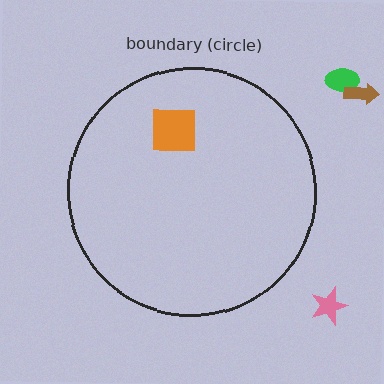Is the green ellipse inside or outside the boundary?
Outside.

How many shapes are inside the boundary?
1 inside, 3 outside.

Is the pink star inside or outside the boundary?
Outside.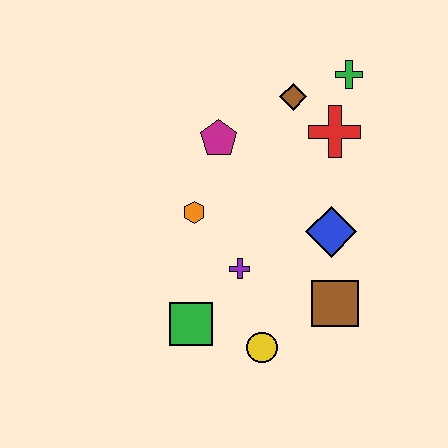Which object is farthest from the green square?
The green cross is farthest from the green square.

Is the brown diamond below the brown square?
No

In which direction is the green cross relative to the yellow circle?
The green cross is above the yellow circle.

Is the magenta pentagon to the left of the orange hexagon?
No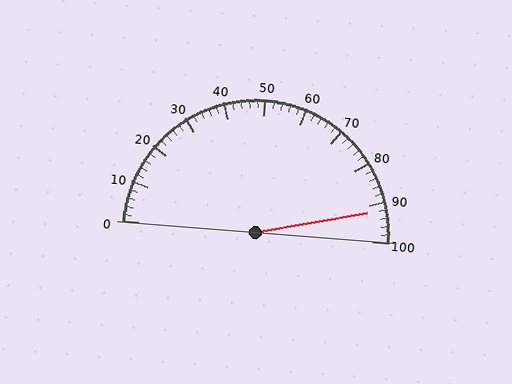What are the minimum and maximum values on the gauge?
The gauge ranges from 0 to 100.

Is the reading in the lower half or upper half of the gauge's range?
The reading is in the upper half of the range (0 to 100).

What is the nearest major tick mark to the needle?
The nearest major tick mark is 90.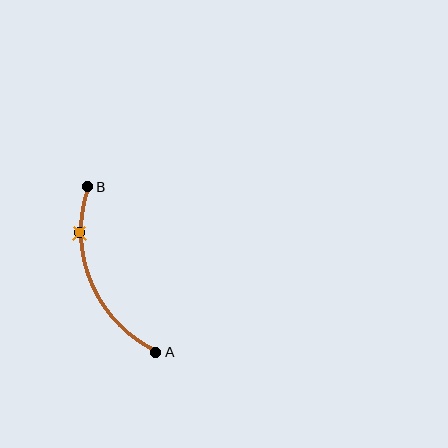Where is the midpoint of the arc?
The arc midpoint is the point on the curve farthest from the straight line joining A and B. It sits to the left of that line.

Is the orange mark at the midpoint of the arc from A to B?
No. The orange mark lies on the arc but is closer to endpoint B. The arc midpoint would be at the point on the curve equidistant along the arc from both A and B.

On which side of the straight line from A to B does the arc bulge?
The arc bulges to the left of the straight line connecting A and B.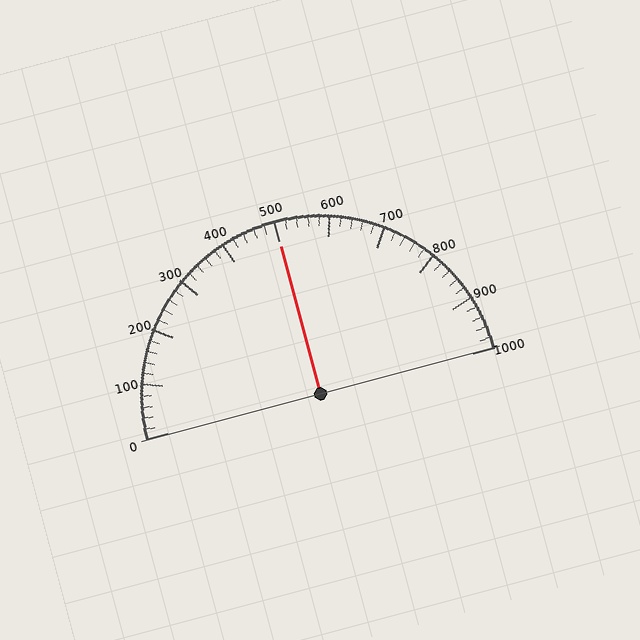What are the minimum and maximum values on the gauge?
The gauge ranges from 0 to 1000.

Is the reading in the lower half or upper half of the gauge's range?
The reading is in the upper half of the range (0 to 1000).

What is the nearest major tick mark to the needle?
The nearest major tick mark is 500.